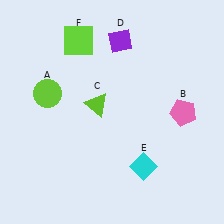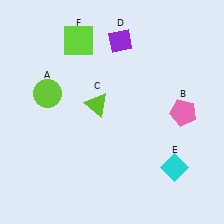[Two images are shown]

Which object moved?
The cyan diamond (E) moved right.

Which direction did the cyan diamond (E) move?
The cyan diamond (E) moved right.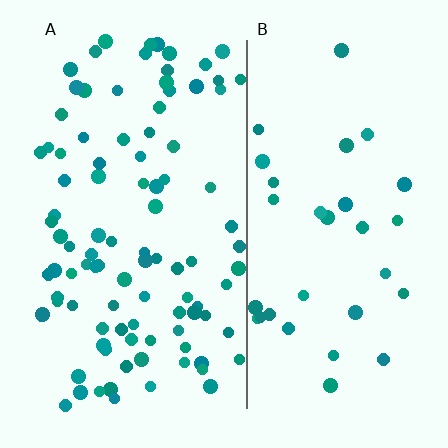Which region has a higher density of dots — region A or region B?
A (the left).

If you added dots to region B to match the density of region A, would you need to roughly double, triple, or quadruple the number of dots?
Approximately triple.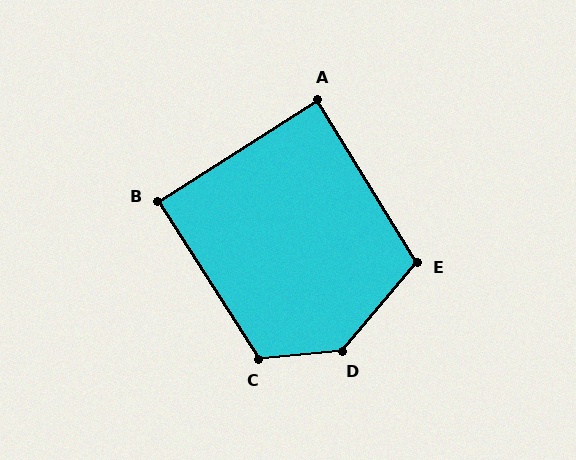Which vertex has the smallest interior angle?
A, at approximately 89 degrees.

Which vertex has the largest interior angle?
D, at approximately 136 degrees.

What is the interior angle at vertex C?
Approximately 117 degrees (obtuse).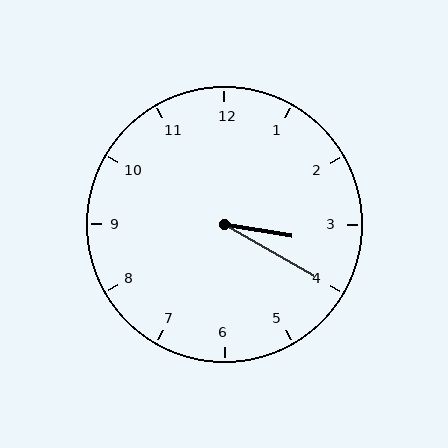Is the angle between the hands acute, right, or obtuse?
It is acute.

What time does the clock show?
3:20.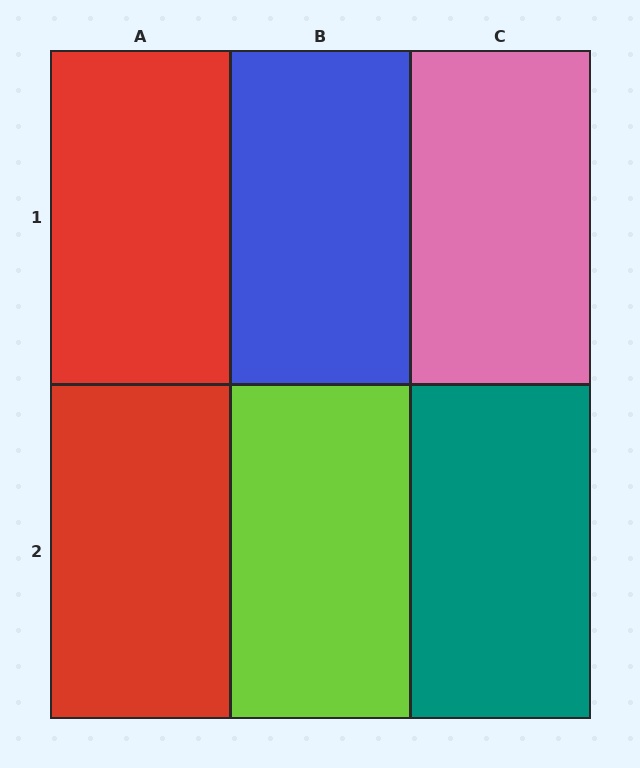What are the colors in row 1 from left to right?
Red, blue, pink.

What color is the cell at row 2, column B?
Lime.